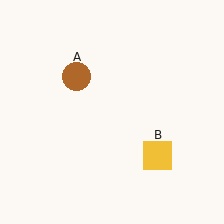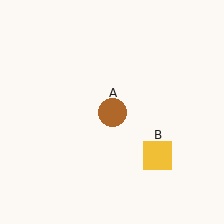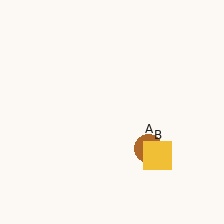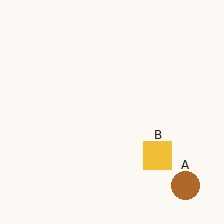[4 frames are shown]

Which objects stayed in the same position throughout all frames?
Yellow square (object B) remained stationary.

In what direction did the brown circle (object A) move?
The brown circle (object A) moved down and to the right.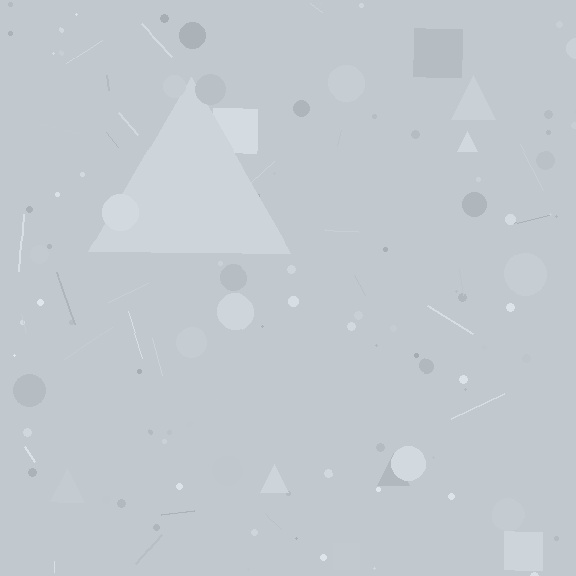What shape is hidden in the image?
A triangle is hidden in the image.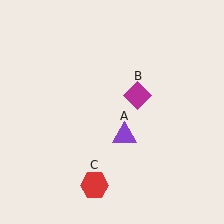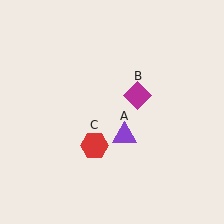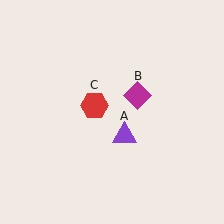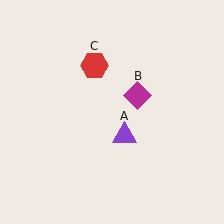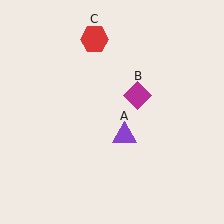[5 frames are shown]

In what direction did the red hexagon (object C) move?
The red hexagon (object C) moved up.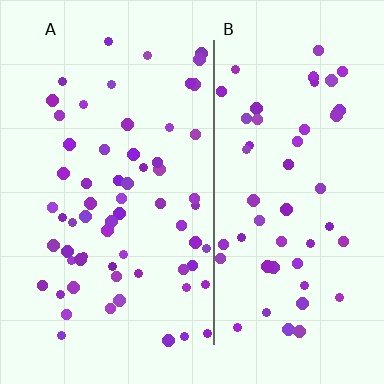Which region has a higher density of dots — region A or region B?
A (the left).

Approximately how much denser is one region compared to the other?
Approximately 1.2× — region A over region B.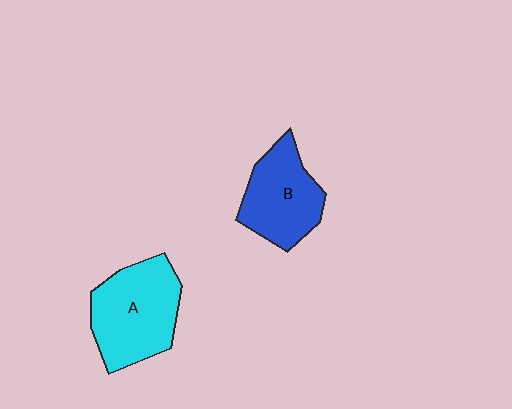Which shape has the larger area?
Shape A (cyan).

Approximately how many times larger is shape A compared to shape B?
Approximately 1.2 times.